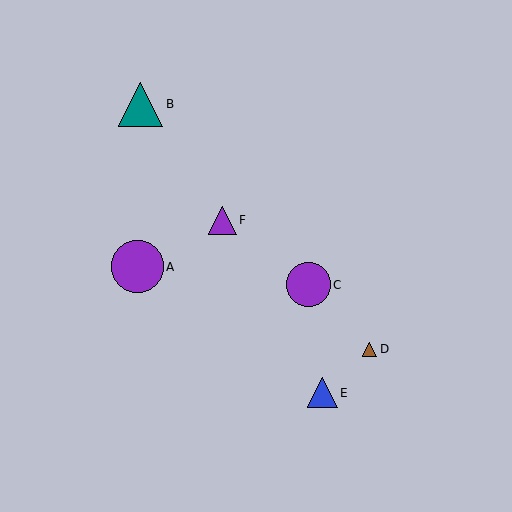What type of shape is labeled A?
Shape A is a purple circle.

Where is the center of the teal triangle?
The center of the teal triangle is at (141, 104).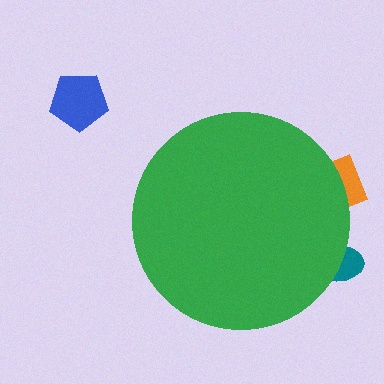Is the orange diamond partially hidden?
Yes, the orange diamond is partially hidden behind the green circle.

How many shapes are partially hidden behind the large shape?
2 shapes are partially hidden.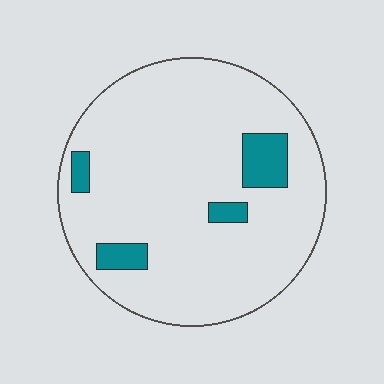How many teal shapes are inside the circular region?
4.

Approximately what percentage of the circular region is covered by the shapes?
Approximately 10%.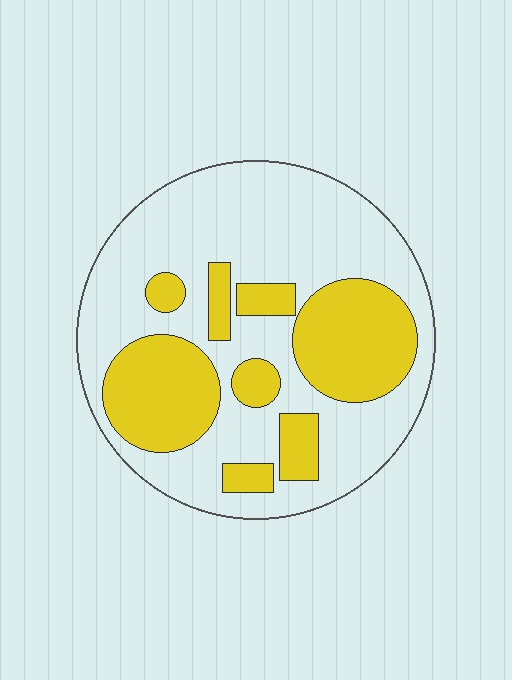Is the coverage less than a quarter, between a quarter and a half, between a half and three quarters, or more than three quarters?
Between a quarter and a half.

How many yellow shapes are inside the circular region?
8.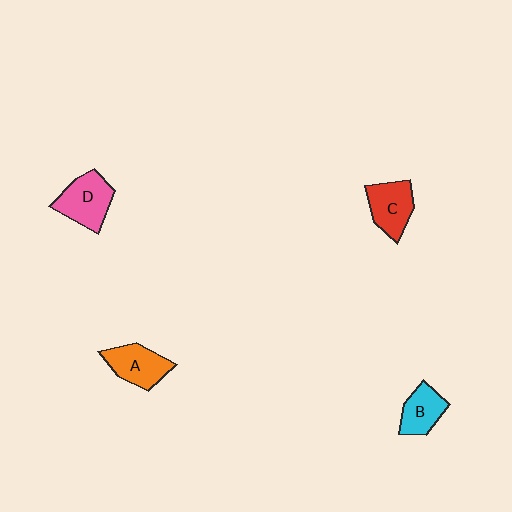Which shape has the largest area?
Shape D (pink).